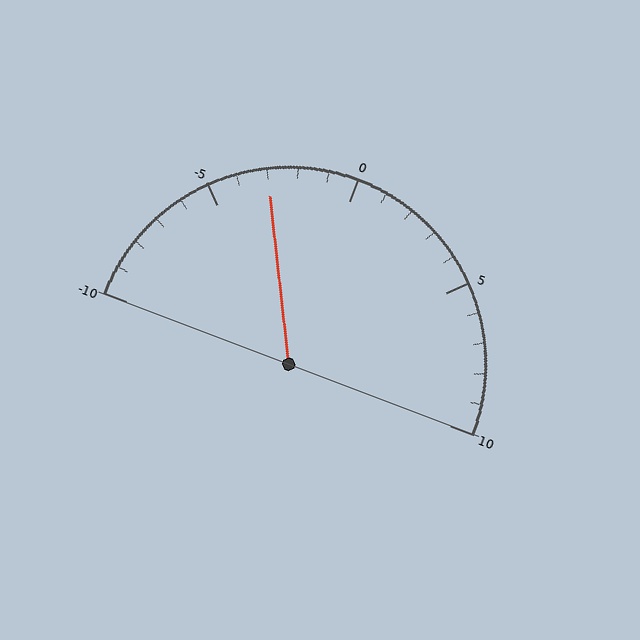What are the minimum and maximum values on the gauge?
The gauge ranges from -10 to 10.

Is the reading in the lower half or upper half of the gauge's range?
The reading is in the lower half of the range (-10 to 10).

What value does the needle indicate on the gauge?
The needle indicates approximately -3.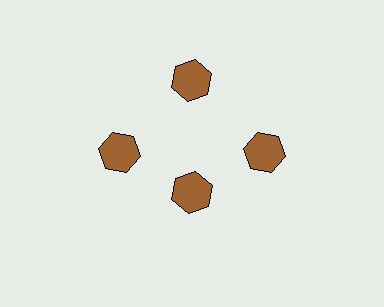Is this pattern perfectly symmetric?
No. The 4 brown hexagons are arranged in a ring, but one element near the 6 o'clock position is pulled inward toward the center, breaking the 4-fold rotational symmetry.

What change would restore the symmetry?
The symmetry would be restored by moving it outward, back onto the ring so that all 4 hexagons sit at equal angles and equal distance from the center.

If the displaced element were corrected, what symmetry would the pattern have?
It would have 4-fold rotational symmetry — the pattern would map onto itself every 90 degrees.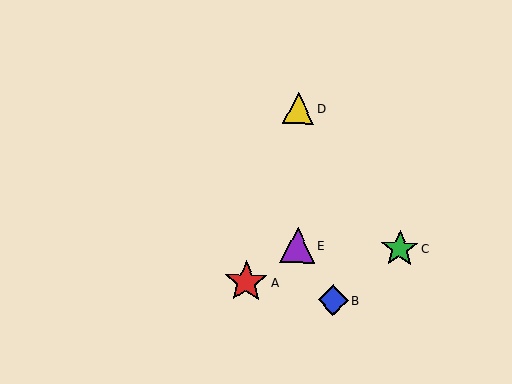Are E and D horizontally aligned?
No, E is at y≈246 and D is at y≈109.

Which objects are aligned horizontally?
Objects C, E are aligned horizontally.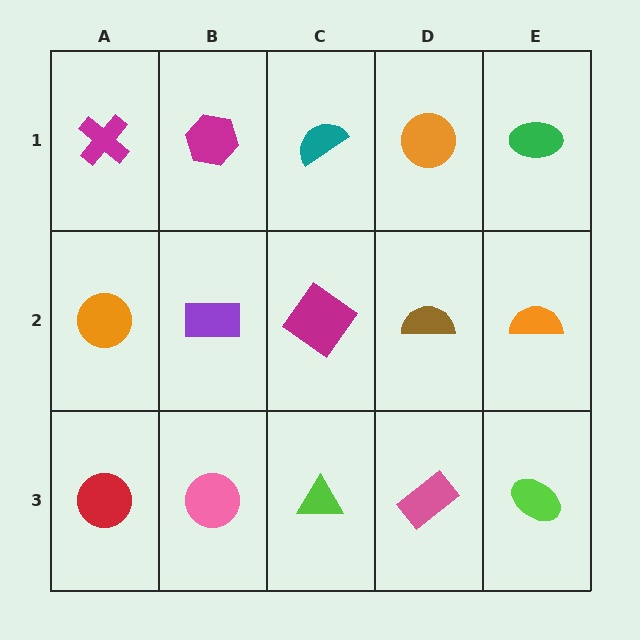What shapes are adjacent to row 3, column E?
An orange semicircle (row 2, column E), a pink rectangle (row 3, column D).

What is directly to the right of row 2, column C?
A brown semicircle.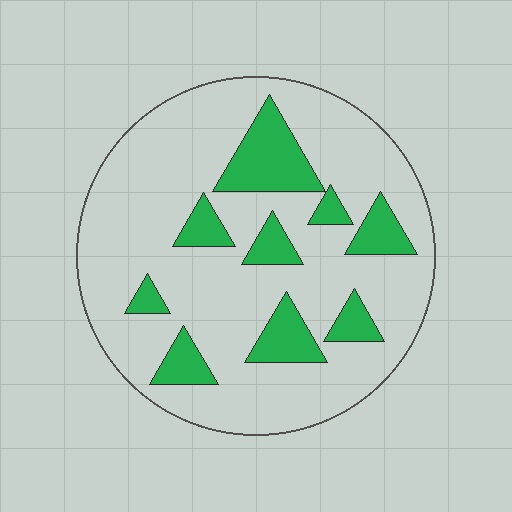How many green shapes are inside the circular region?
9.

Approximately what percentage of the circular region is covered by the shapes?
Approximately 20%.